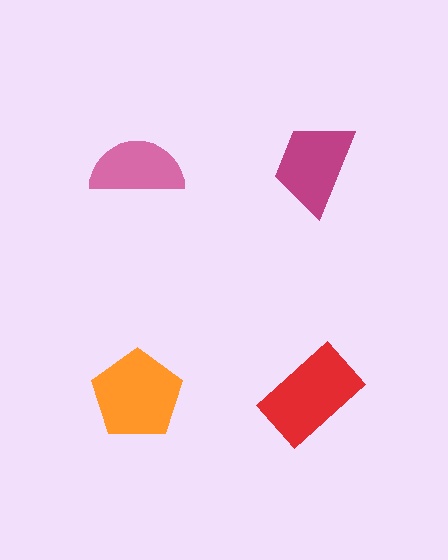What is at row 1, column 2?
A magenta trapezoid.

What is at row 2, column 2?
A red rectangle.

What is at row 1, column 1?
A pink semicircle.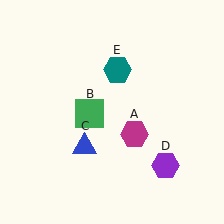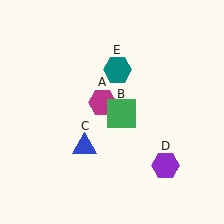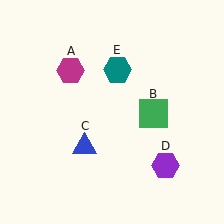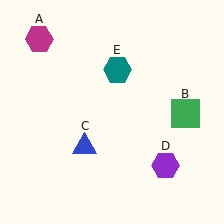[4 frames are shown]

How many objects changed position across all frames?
2 objects changed position: magenta hexagon (object A), green square (object B).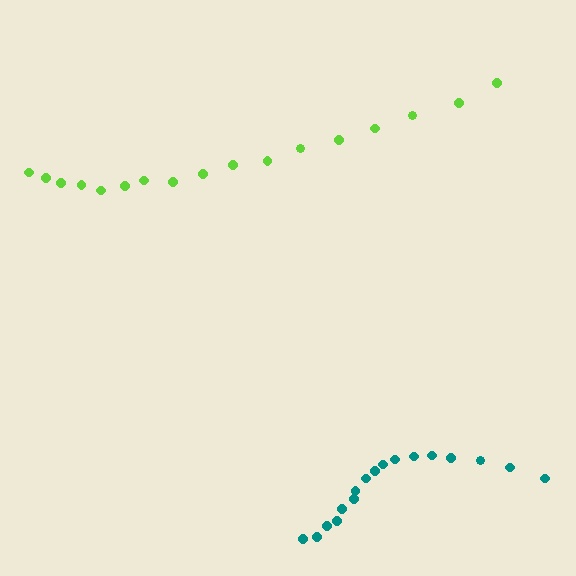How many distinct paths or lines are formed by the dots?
There are 2 distinct paths.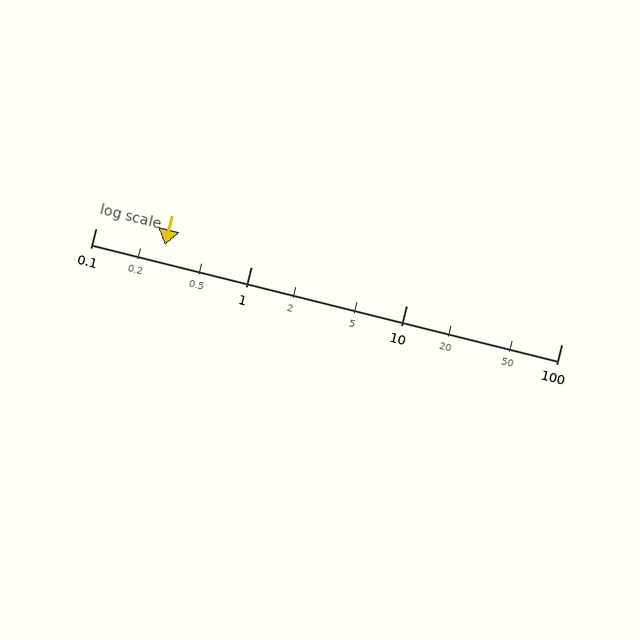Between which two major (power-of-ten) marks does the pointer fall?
The pointer is between 0.1 and 1.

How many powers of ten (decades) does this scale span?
The scale spans 3 decades, from 0.1 to 100.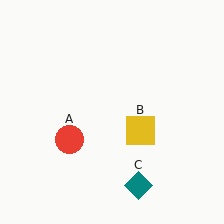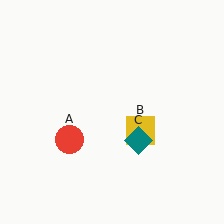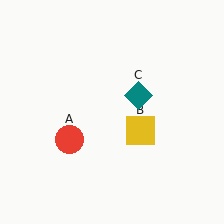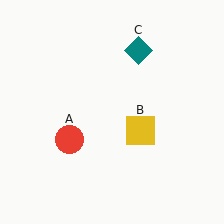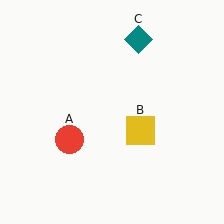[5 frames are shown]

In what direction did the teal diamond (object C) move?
The teal diamond (object C) moved up.